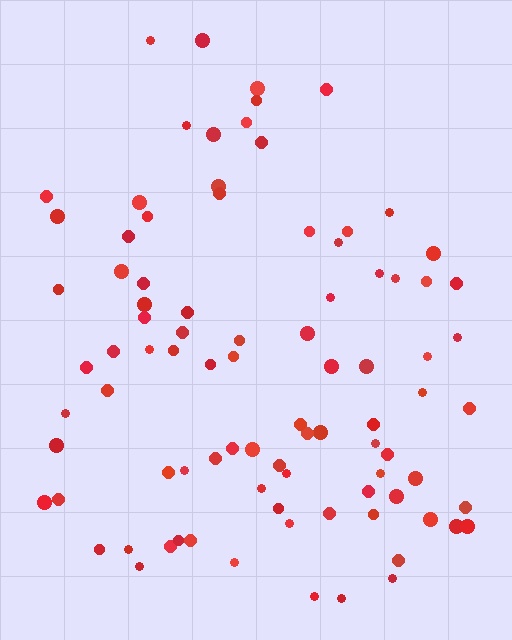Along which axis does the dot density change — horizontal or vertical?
Vertical.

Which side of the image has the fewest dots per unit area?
The top.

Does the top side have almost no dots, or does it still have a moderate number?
Still a moderate number, just noticeably fewer than the bottom.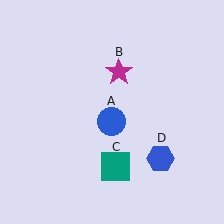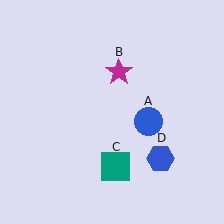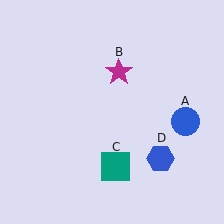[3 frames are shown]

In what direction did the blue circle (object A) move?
The blue circle (object A) moved right.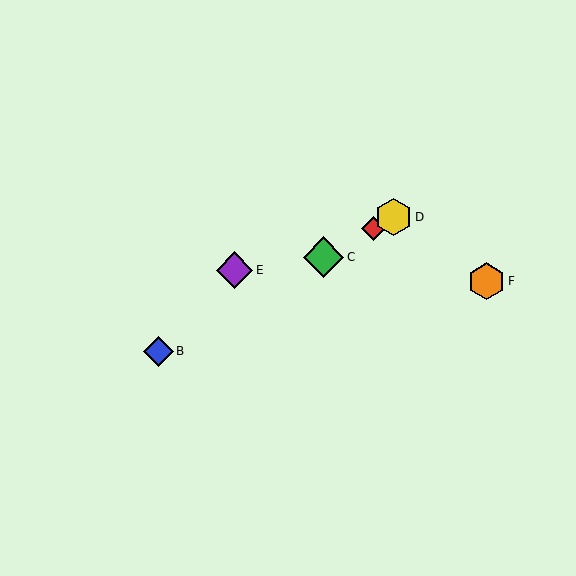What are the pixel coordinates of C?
Object C is at (323, 257).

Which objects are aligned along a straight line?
Objects A, B, C, D are aligned along a straight line.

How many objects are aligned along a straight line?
4 objects (A, B, C, D) are aligned along a straight line.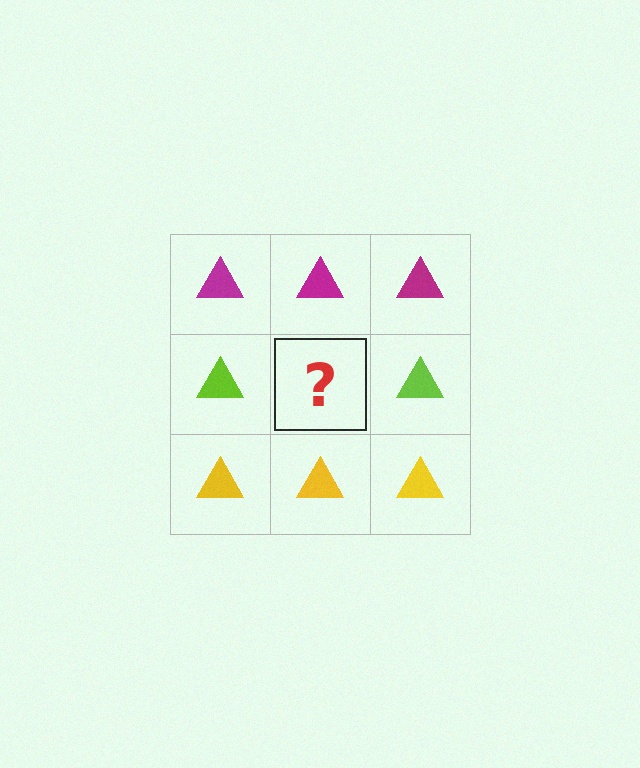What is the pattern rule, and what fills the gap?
The rule is that each row has a consistent color. The gap should be filled with a lime triangle.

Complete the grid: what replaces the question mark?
The question mark should be replaced with a lime triangle.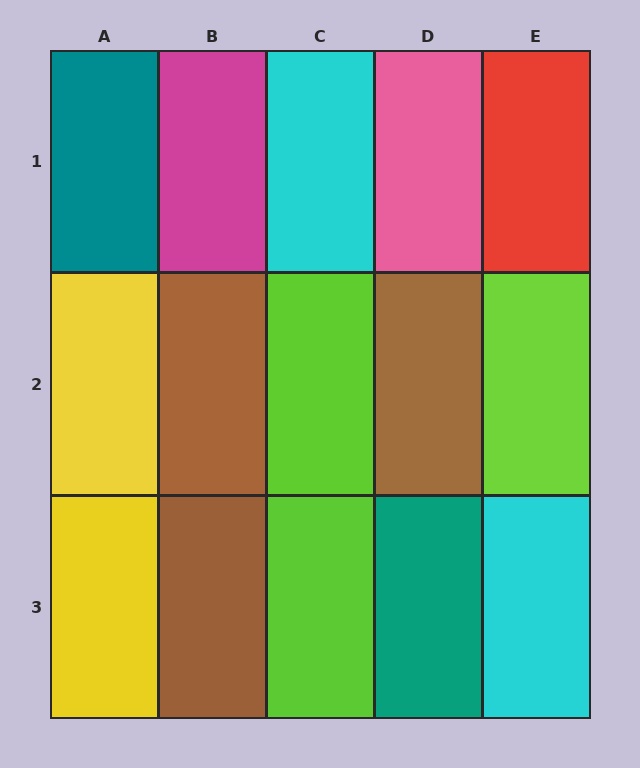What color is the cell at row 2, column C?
Lime.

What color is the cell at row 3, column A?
Yellow.